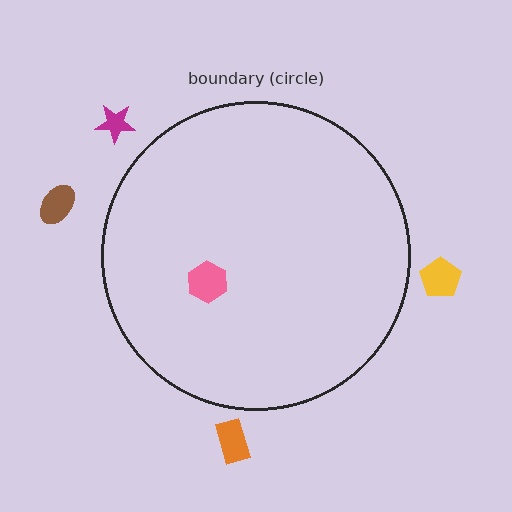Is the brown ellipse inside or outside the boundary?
Outside.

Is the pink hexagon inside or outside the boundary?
Inside.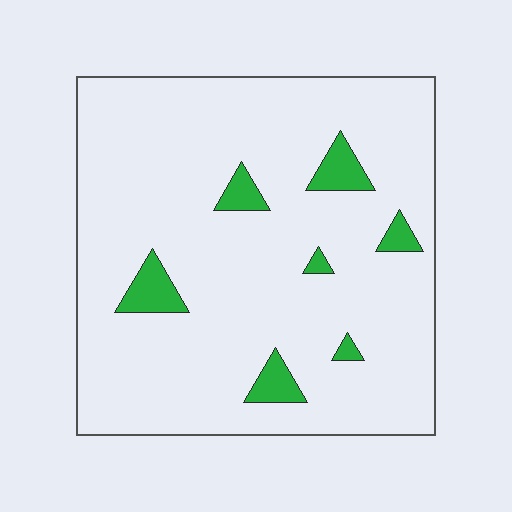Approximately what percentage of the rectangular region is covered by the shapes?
Approximately 10%.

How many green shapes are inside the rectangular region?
7.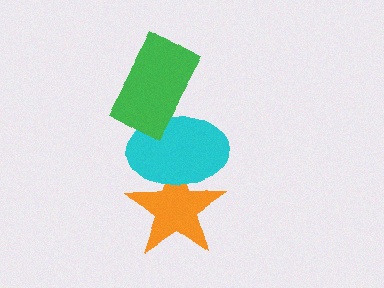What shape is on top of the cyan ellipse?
The green rectangle is on top of the cyan ellipse.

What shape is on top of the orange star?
The cyan ellipse is on top of the orange star.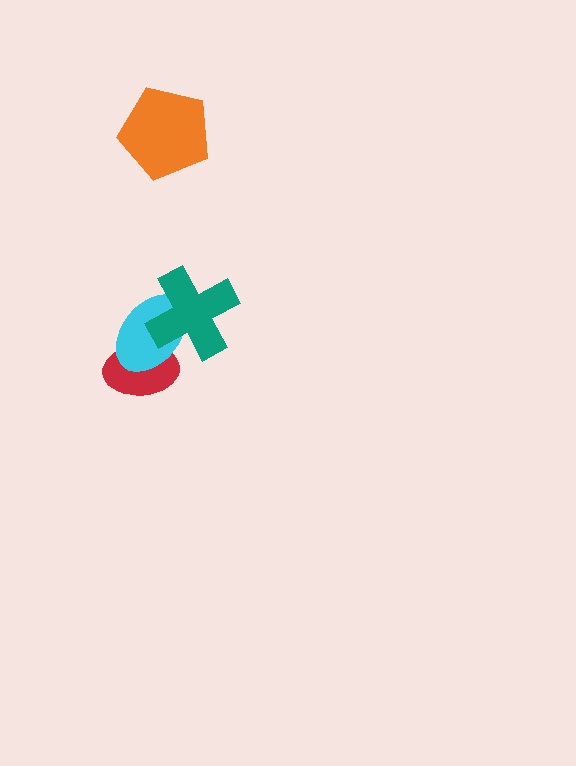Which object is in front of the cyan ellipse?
The teal cross is in front of the cyan ellipse.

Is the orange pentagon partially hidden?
No, no other shape covers it.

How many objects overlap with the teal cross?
2 objects overlap with the teal cross.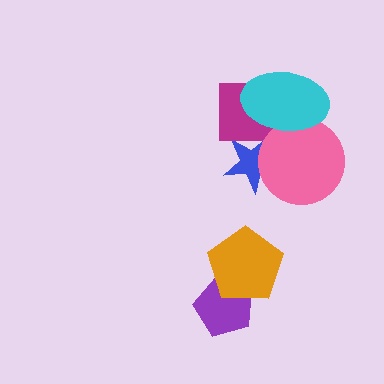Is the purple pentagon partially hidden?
Yes, it is partially covered by another shape.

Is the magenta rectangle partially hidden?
Yes, it is partially covered by another shape.